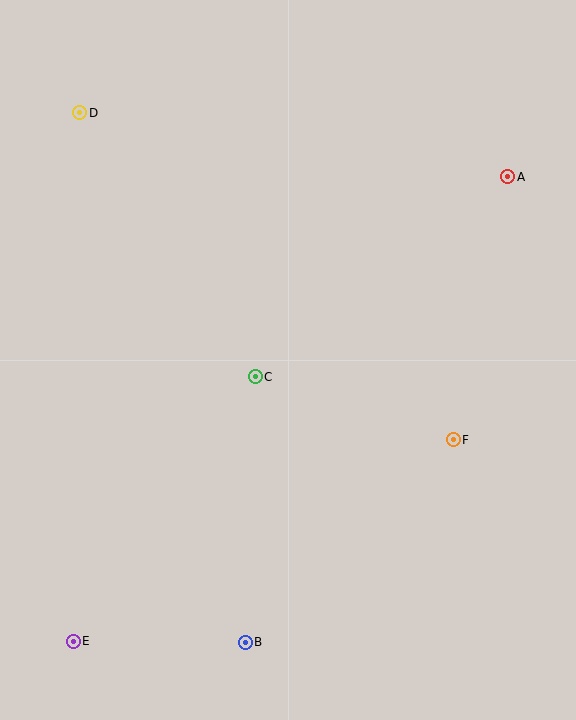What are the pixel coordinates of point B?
Point B is at (245, 642).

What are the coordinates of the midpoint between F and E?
The midpoint between F and E is at (263, 540).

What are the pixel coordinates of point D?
Point D is at (80, 113).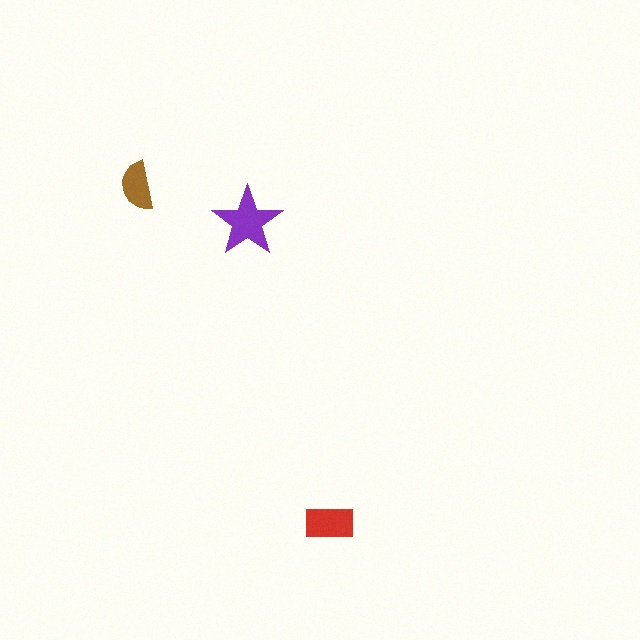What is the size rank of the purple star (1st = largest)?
1st.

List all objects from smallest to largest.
The brown semicircle, the red rectangle, the purple star.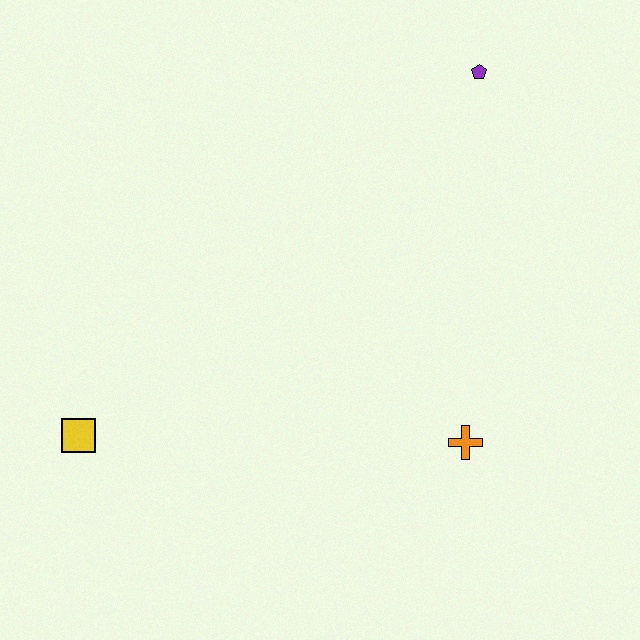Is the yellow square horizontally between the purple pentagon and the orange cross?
No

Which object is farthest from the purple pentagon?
The yellow square is farthest from the purple pentagon.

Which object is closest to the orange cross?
The purple pentagon is closest to the orange cross.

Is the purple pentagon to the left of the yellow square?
No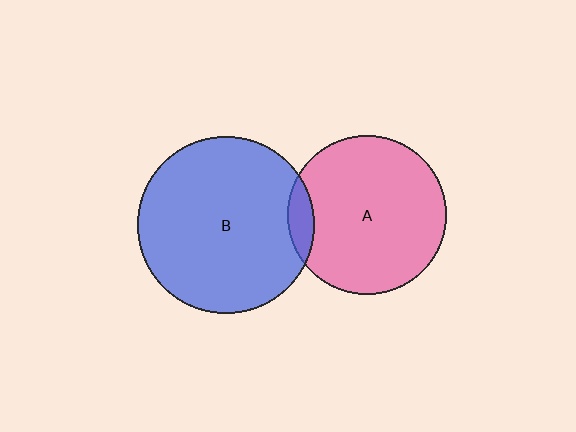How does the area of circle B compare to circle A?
Approximately 1.2 times.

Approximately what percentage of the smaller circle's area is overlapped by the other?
Approximately 10%.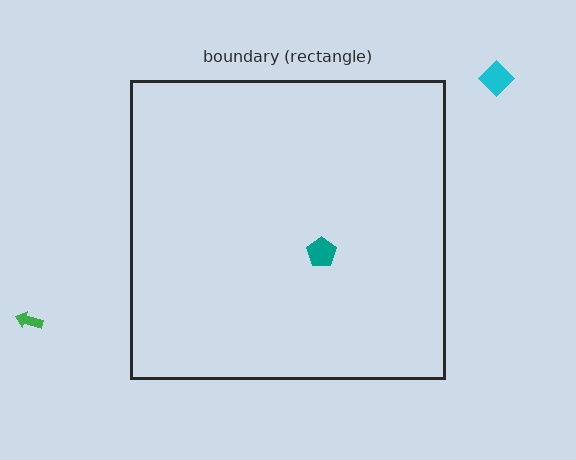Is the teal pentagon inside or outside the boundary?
Inside.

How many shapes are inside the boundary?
1 inside, 2 outside.